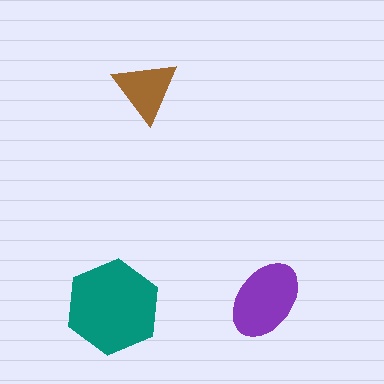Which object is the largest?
The teal hexagon.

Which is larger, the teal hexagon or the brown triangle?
The teal hexagon.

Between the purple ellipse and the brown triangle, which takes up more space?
The purple ellipse.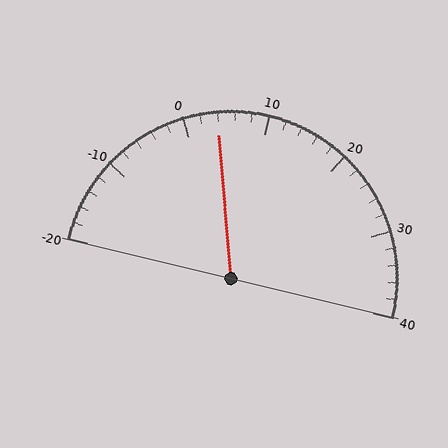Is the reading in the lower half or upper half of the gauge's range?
The reading is in the lower half of the range (-20 to 40).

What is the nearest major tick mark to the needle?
The nearest major tick mark is 0.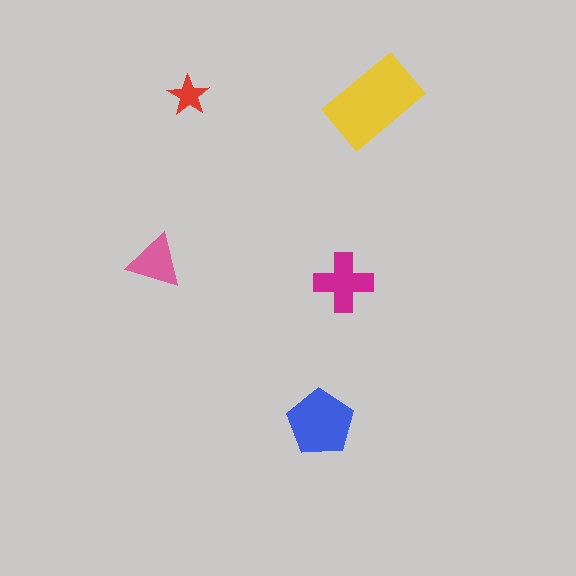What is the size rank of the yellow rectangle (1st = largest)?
1st.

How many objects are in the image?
There are 5 objects in the image.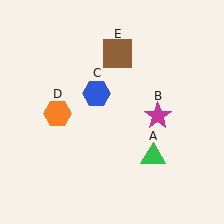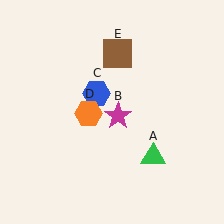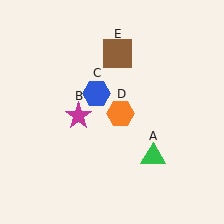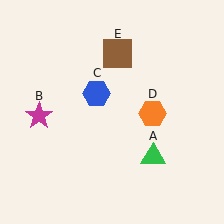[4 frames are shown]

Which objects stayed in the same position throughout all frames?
Green triangle (object A) and blue hexagon (object C) and brown square (object E) remained stationary.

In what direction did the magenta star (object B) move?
The magenta star (object B) moved left.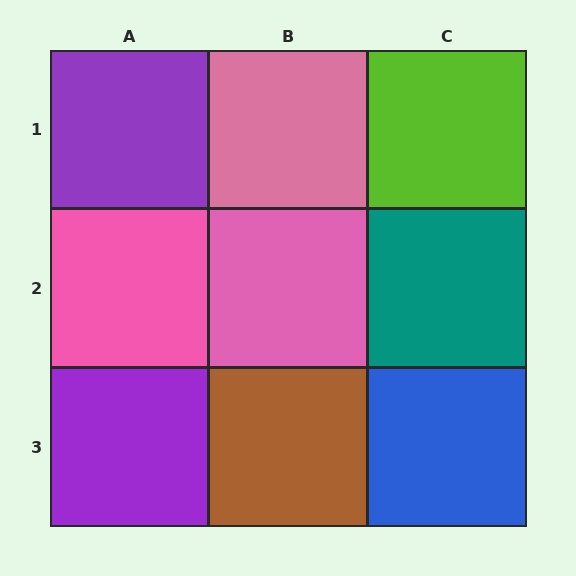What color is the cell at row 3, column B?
Brown.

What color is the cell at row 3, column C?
Blue.